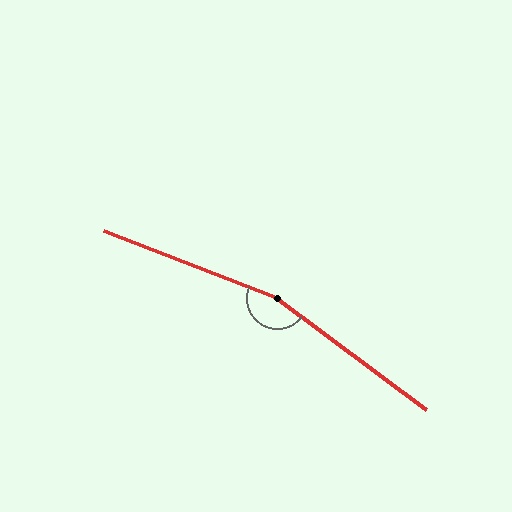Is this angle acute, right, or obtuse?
It is obtuse.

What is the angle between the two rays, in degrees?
Approximately 165 degrees.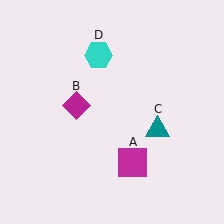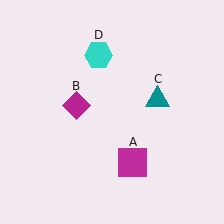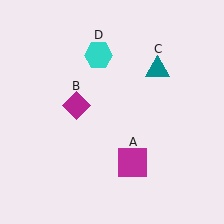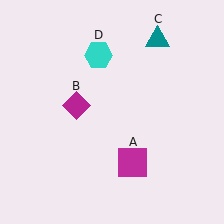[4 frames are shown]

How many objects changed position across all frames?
1 object changed position: teal triangle (object C).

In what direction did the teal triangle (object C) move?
The teal triangle (object C) moved up.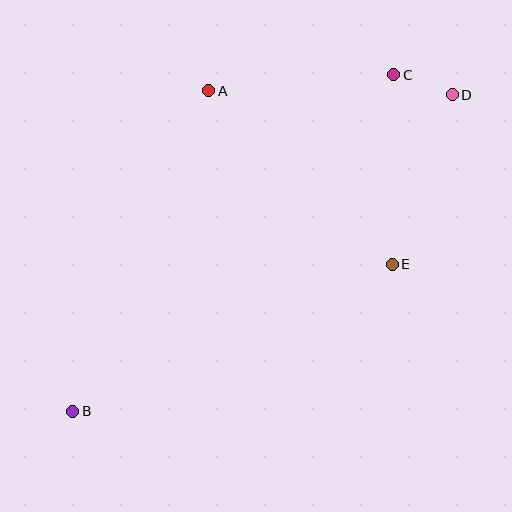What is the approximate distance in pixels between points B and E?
The distance between B and E is approximately 352 pixels.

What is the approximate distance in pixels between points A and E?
The distance between A and E is approximately 252 pixels.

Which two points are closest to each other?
Points C and D are closest to each other.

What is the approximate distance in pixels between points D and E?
The distance between D and E is approximately 180 pixels.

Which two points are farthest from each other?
Points B and D are farthest from each other.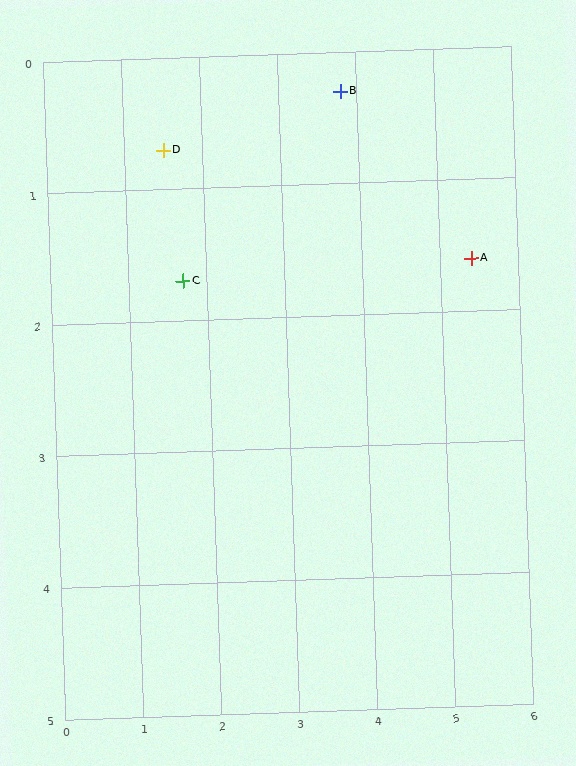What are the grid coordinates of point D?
Point D is at approximately (1.5, 0.7).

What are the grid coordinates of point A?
Point A is at approximately (5.4, 1.6).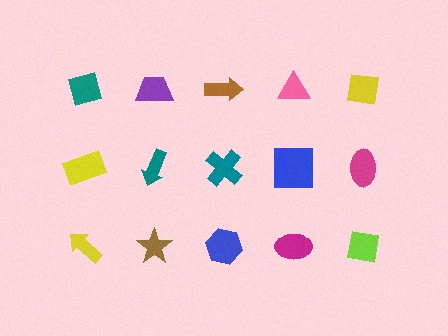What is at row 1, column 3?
A brown arrow.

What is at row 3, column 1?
A yellow arrow.